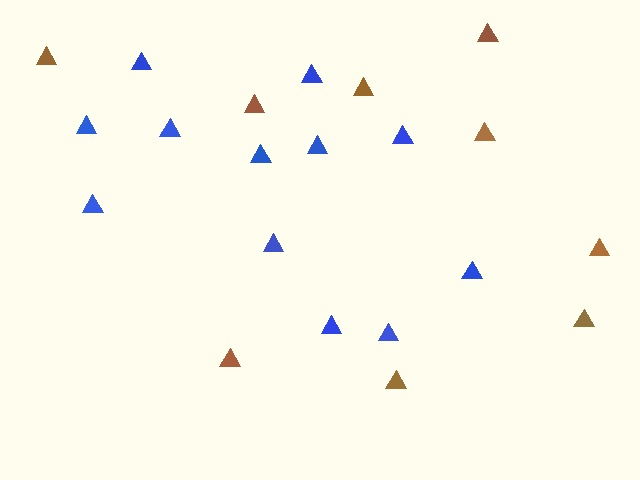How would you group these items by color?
There are 2 groups: one group of blue triangles (12) and one group of brown triangles (9).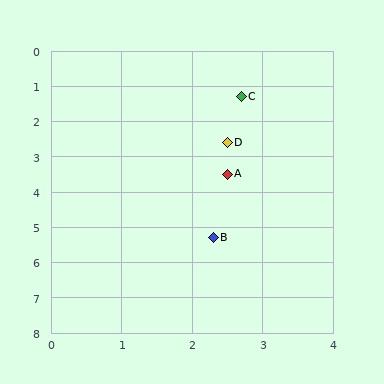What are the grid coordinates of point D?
Point D is at approximately (2.5, 2.6).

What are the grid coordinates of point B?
Point B is at approximately (2.3, 5.3).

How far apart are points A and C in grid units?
Points A and C are about 2.2 grid units apart.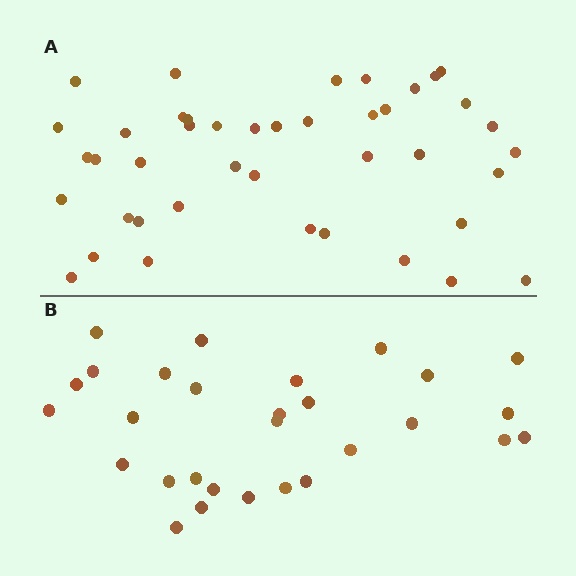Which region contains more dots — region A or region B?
Region A (the top region) has more dots.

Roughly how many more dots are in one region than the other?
Region A has approximately 15 more dots than region B.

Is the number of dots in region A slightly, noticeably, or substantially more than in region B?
Region A has noticeably more, but not dramatically so. The ratio is roughly 1.4 to 1.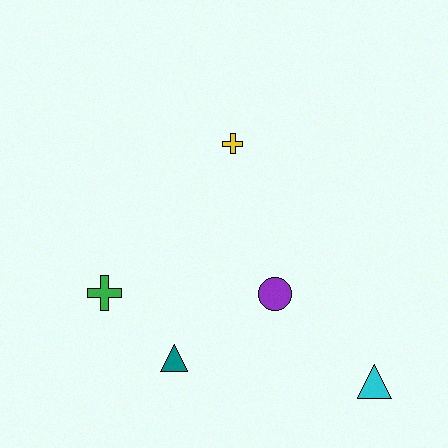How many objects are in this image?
There are 5 objects.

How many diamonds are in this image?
There are no diamonds.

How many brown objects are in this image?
There are no brown objects.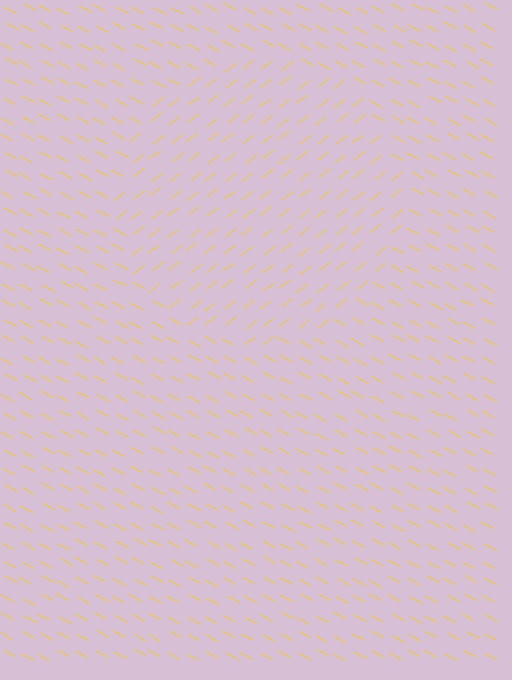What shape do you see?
I see a circle.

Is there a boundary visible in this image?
Yes, there is a texture boundary formed by a change in line orientation.